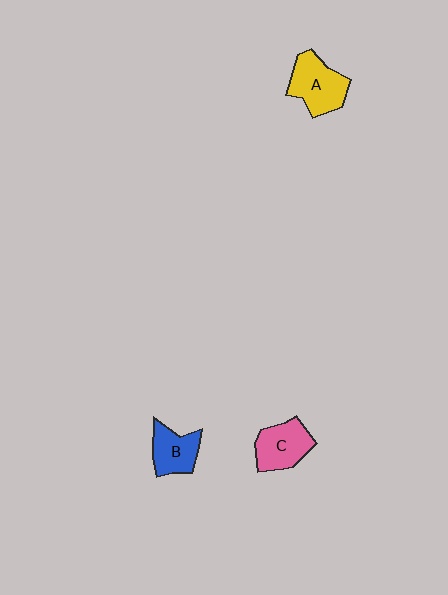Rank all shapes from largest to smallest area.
From largest to smallest: A (yellow), C (pink), B (blue).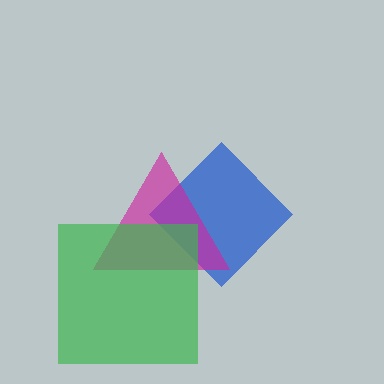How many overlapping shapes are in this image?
There are 3 overlapping shapes in the image.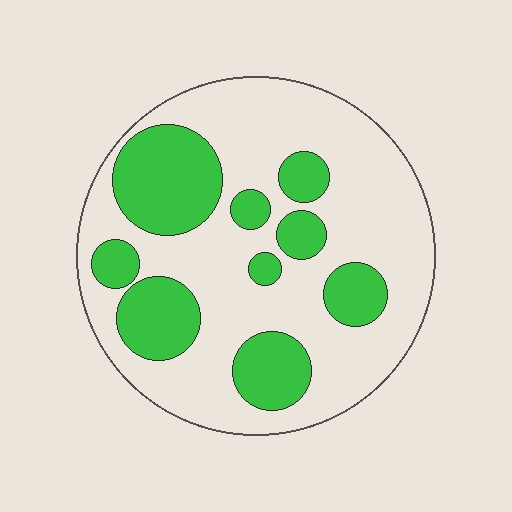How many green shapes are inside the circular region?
9.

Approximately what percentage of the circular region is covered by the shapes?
Approximately 30%.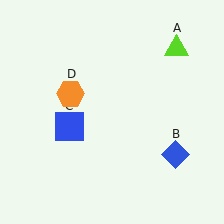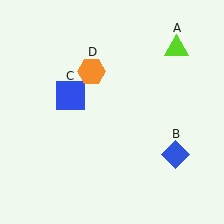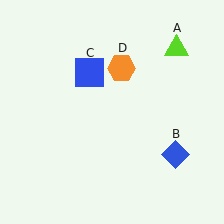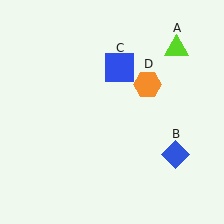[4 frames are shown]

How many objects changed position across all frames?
2 objects changed position: blue square (object C), orange hexagon (object D).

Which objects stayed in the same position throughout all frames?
Lime triangle (object A) and blue diamond (object B) remained stationary.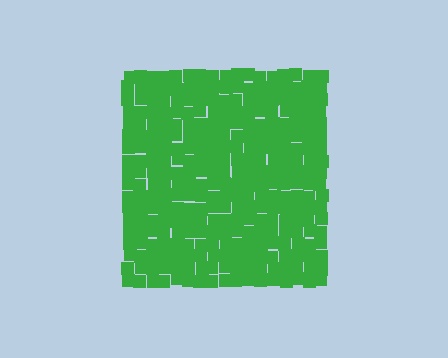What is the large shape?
The large shape is a square.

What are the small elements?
The small elements are squares.